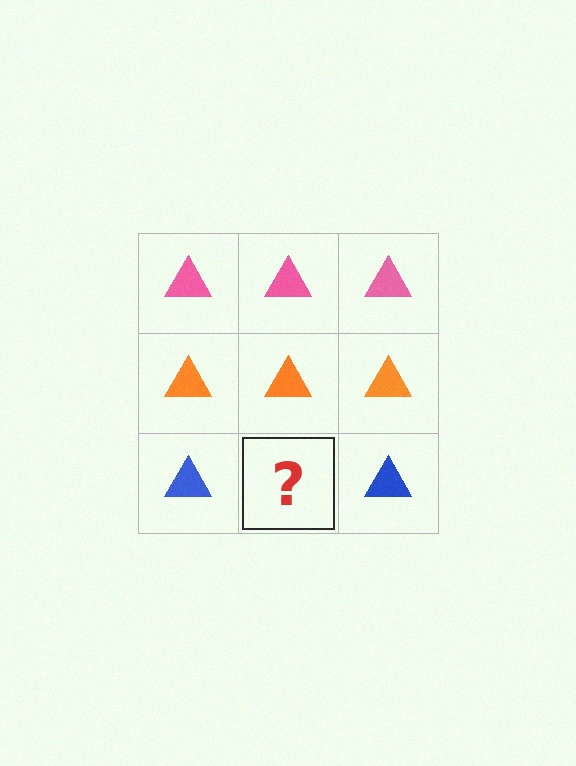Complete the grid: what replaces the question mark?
The question mark should be replaced with a blue triangle.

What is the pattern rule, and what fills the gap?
The rule is that each row has a consistent color. The gap should be filled with a blue triangle.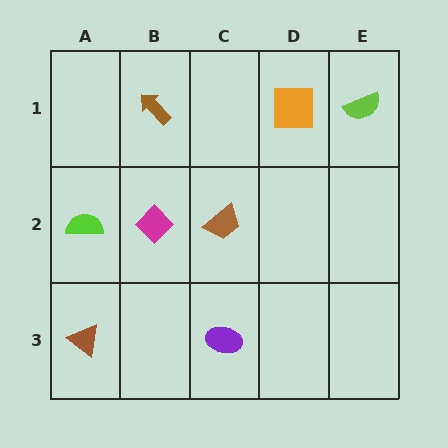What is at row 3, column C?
A purple ellipse.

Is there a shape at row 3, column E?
No, that cell is empty.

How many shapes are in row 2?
3 shapes.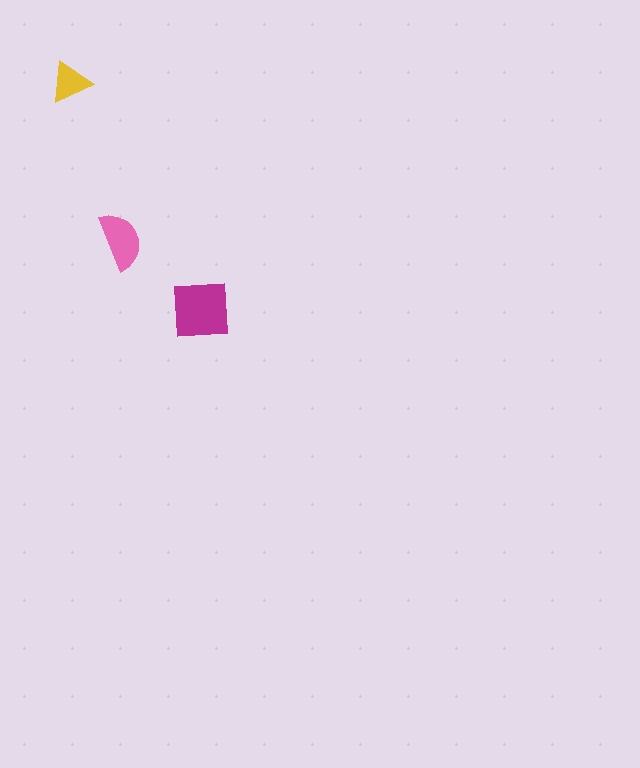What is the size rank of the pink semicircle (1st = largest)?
2nd.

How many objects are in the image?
There are 3 objects in the image.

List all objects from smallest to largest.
The yellow triangle, the pink semicircle, the magenta square.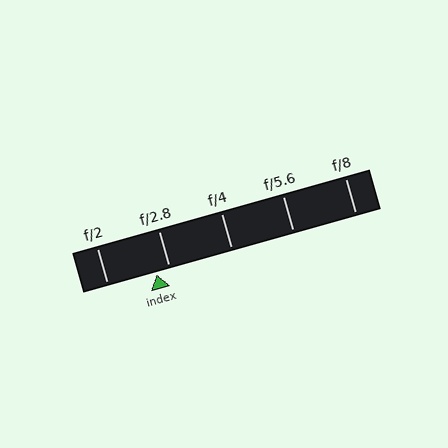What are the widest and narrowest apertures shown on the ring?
The widest aperture shown is f/2 and the narrowest is f/8.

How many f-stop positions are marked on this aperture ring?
There are 5 f-stop positions marked.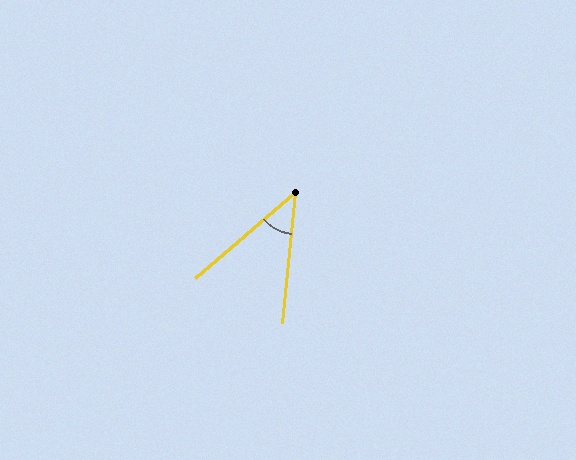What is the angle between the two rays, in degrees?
Approximately 44 degrees.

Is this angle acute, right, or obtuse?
It is acute.